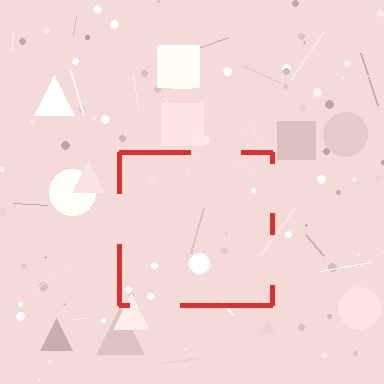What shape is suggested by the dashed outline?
The dashed outline suggests a square.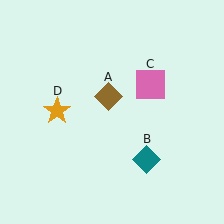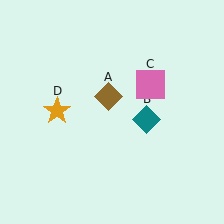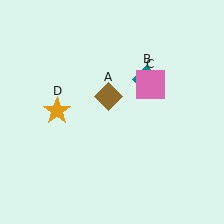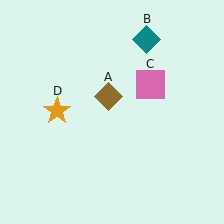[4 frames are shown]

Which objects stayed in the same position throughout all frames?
Brown diamond (object A) and pink square (object C) and orange star (object D) remained stationary.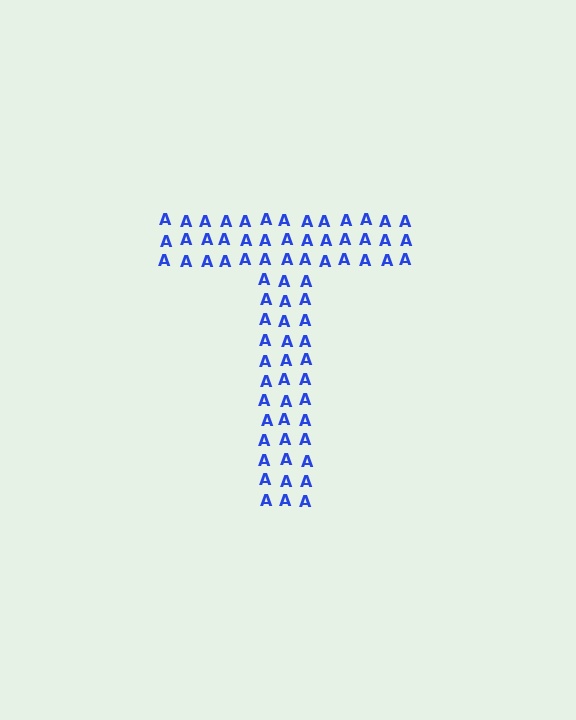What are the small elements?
The small elements are letter A's.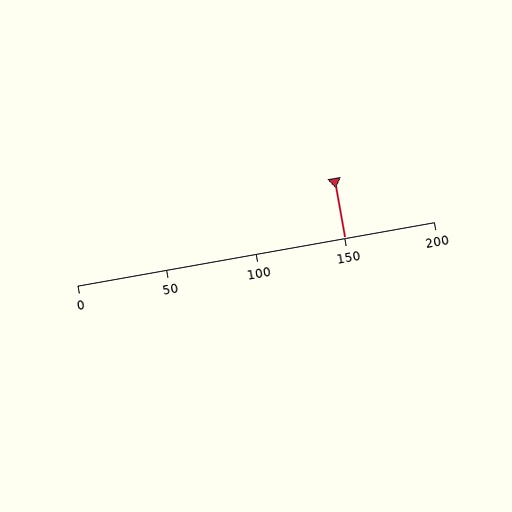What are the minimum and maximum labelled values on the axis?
The axis runs from 0 to 200.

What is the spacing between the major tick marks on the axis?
The major ticks are spaced 50 apart.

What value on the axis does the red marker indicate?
The marker indicates approximately 150.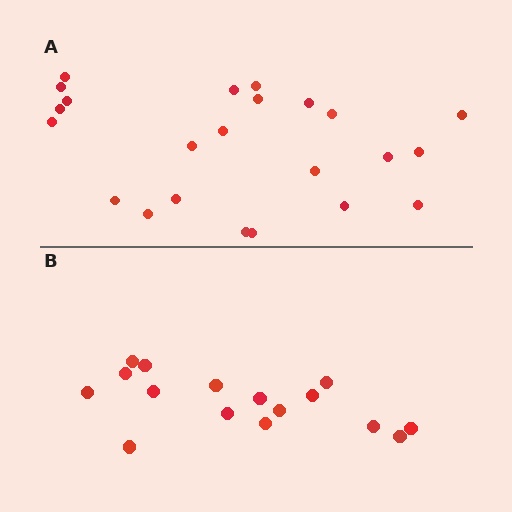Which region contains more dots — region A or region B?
Region A (the top region) has more dots.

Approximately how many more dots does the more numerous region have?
Region A has roughly 8 or so more dots than region B.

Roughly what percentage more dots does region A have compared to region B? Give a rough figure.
About 45% more.